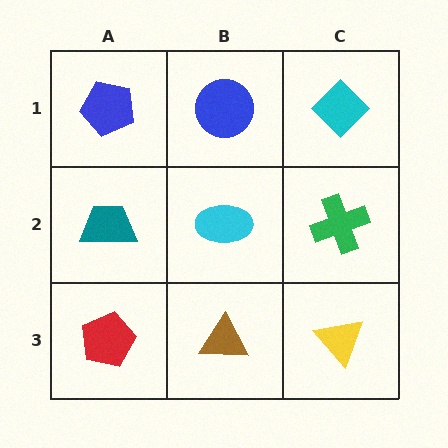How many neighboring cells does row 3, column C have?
2.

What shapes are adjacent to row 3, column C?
A green cross (row 2, column C), a brown triangle (row 3, column B).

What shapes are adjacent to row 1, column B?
A cyan ellipse (row 2, column B), a blue pentagon (row 1, column A), a cyan diamond (row 1, column C).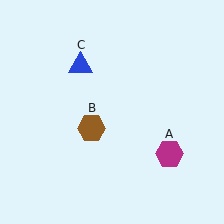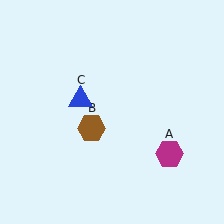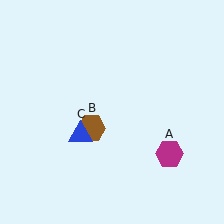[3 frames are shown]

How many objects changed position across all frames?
1 object changed position: blue triangle (object C).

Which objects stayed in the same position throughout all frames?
Magenta hexagon (object A) and brown hexagon (object B) remained stationary.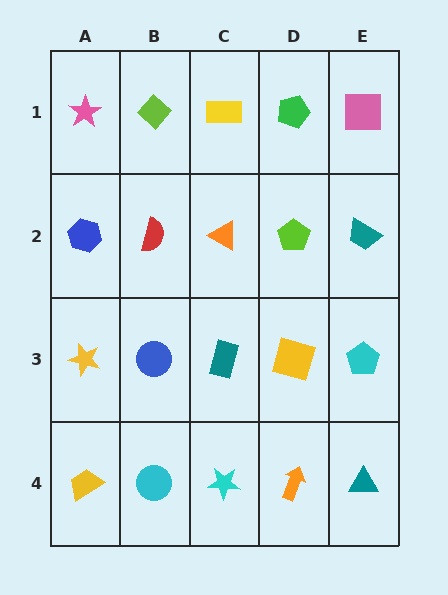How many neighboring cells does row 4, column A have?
2.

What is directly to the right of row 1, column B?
A yellow rectangle.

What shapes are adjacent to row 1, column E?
A teal trapezoid (row 2, column E), a green pentagon (row 1, column D).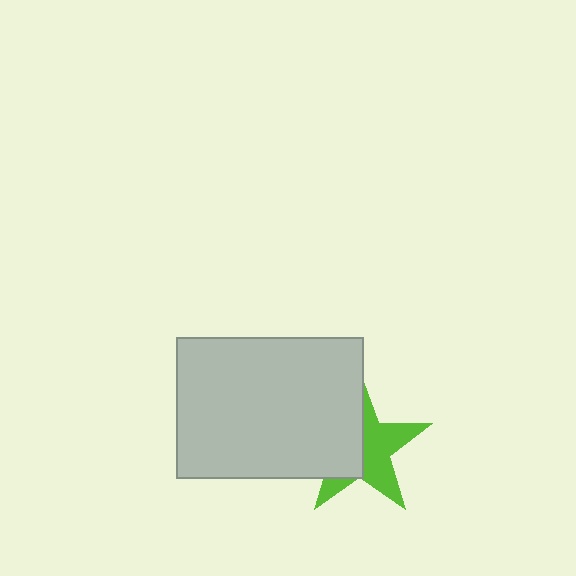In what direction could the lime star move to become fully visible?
The lime star could move right. That would shift it out from behind the light gray rectangle entirely.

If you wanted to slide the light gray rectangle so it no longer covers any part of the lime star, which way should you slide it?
Slide it left — that is the most direct way to separate the two shapes.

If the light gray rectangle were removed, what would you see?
You would see the complete lime star.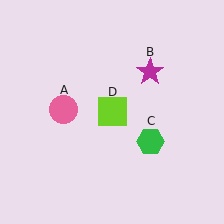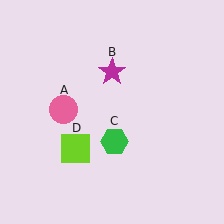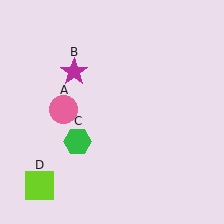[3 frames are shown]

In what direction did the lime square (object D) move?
The lime square (object D) moved down and to the left.